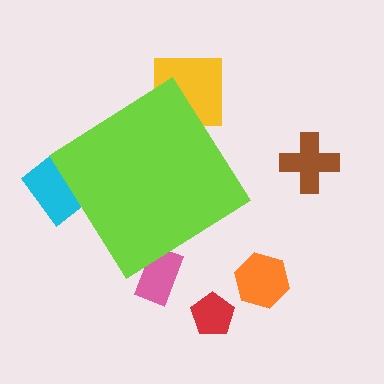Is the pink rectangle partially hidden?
Yes, the pink rectangle is partially hidden behind the lime diamond.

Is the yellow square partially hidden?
Yes, the yellow square is partially hidden behind the lime diamond.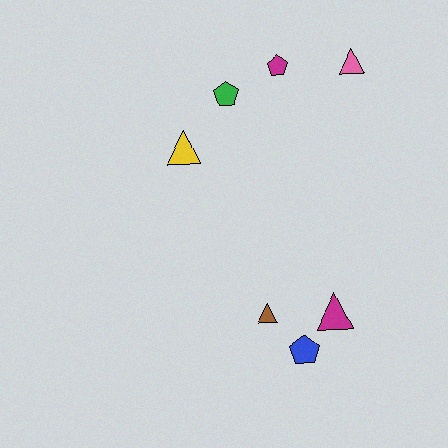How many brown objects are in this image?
There is 1 brown object.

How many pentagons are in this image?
There are 3 pentagons.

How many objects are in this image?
There are 7 objects.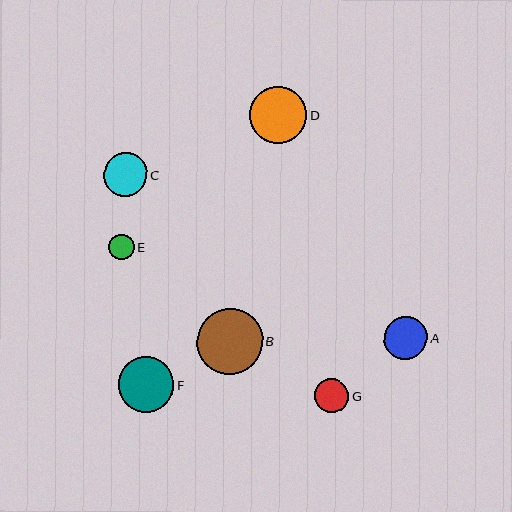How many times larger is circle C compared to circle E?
Circle C is approximately 1.7 times the size of circle E.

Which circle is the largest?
Circle B is the largest with a size of approximately 66 pixels.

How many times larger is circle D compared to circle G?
Circle D is approximately 1.7 times the size of circle G.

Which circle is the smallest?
Circle E is the smallest with a size of approximately 25 pixels.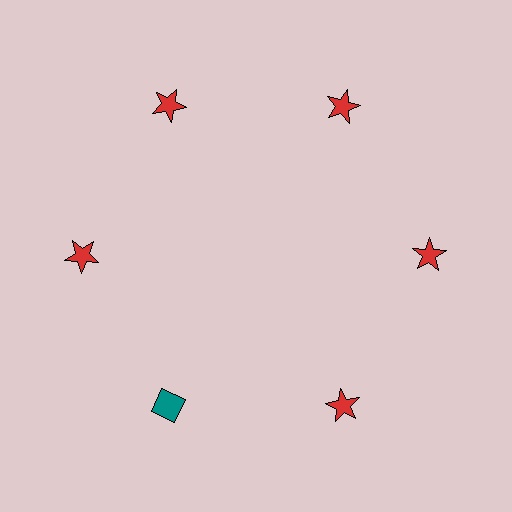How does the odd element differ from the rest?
It differs in both color (teal instead of red) and shape (diamond instead of star).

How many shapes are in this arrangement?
There are 6 shapes arranged in a ring pattern.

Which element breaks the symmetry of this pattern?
The teal diamond at roughly the 7 o'clock position breaks the symmetry. All other shapes are red stars.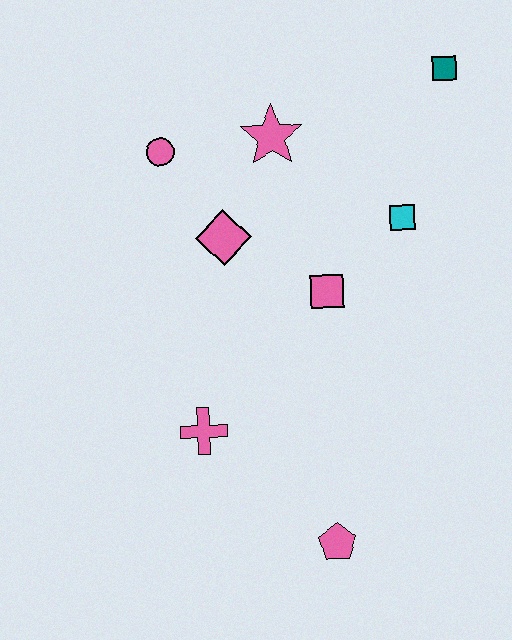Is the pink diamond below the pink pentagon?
No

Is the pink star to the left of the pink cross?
No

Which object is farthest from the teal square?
The pink pentagon is farthest from the teal square.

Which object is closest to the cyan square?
The pink square is closest to the cyan square.